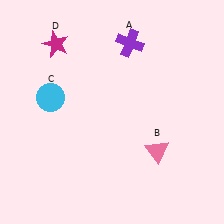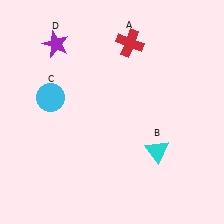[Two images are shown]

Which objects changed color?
A changed from purple to red. B changed from pink to cyan. D changed from magenta to purple.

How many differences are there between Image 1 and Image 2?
There are 3 differences between the two images.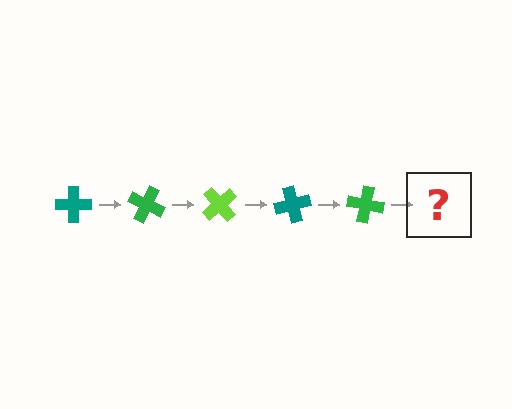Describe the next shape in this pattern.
It should be a lime cross, rotated 125 degrees from the start.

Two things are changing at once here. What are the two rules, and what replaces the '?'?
The two rules are that it rotates 25 degrees each step and the color cycles through teal, green, and lime. The '?' should be a lime cross, rotated 125 degrees from the start.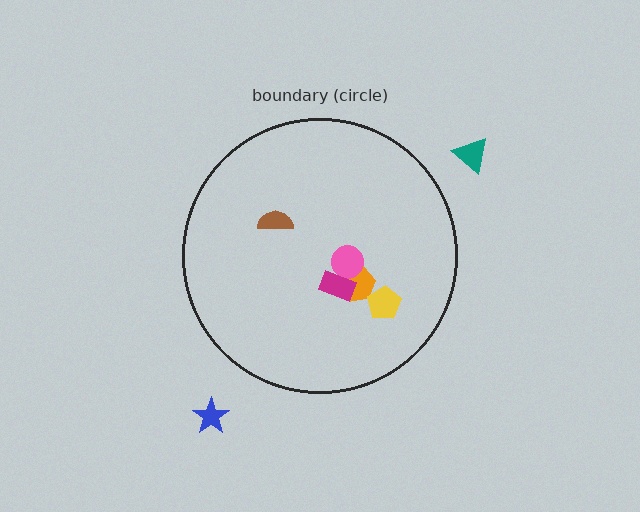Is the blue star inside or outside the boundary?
Outside.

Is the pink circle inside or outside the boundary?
Inside.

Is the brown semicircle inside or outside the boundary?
Inside.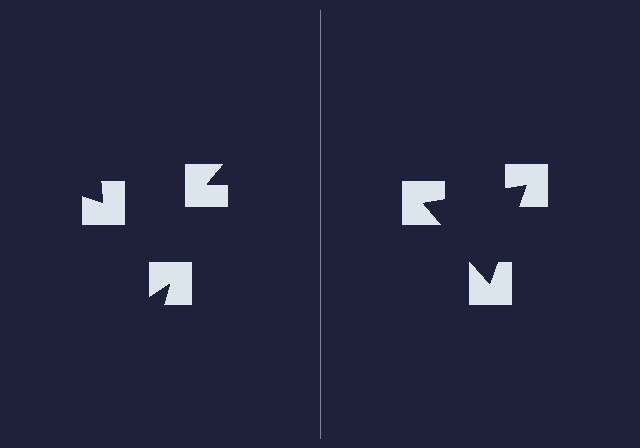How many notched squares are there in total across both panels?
6 — 3 on each side.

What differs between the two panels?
The notched squares are positioned identically on both sides; only the wedge orientations differ. On the right they align to a triangle; on the left they are misaligned.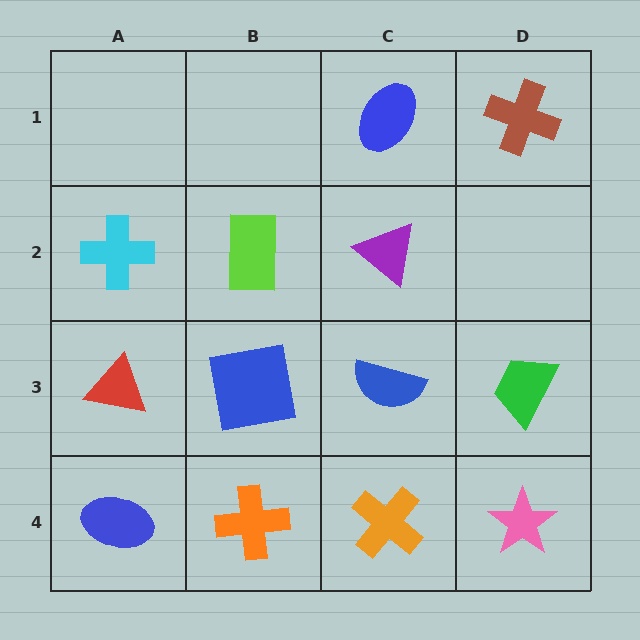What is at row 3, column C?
A blue semicircle.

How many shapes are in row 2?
3 shapes.